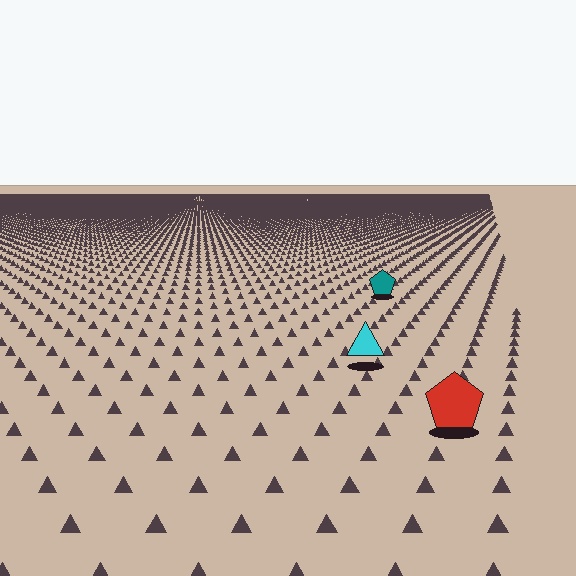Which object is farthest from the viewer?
The teal pentagon is farthest from the viewer. It appears smaller and the ground texture around it is denser.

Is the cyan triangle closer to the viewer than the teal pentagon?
Yes. The cyan triangle is closer — you can tell from the texture gradient: the ground texture is coarser near it.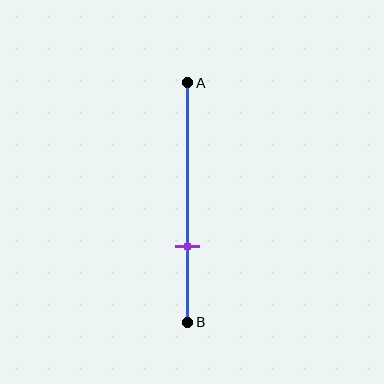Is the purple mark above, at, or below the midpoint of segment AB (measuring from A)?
The purple mark is below the midpoint of segment AB.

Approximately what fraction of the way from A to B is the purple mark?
The purple mark is approximately 70% of the way from A to B.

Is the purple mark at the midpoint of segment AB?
No, the mark is at about 70% from A, not at the 50% midpoint.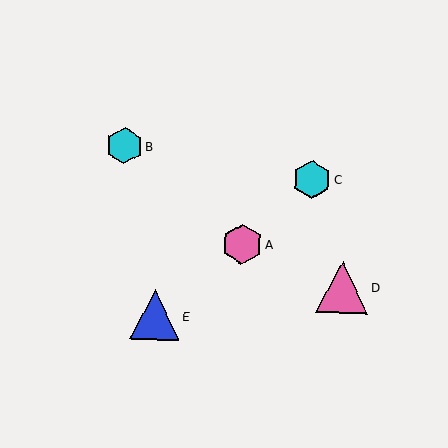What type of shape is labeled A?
Shape A is a pink hexagon.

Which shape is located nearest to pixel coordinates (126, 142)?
The cyan hexagon (labeled B) at (124, 146) is nearest to that location.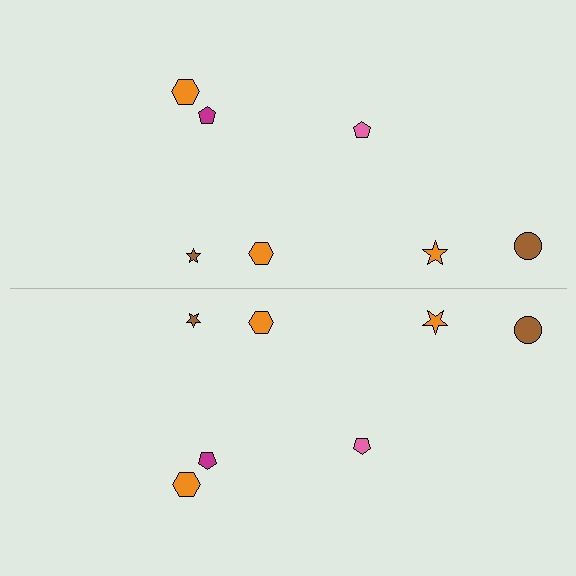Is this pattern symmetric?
Yes, this pattern has bilateral (reflection) symmetry.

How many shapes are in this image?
There are 14 shapes in this image.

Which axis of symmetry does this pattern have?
The pattern has a horizontal axis of symmetry running through the center of the image.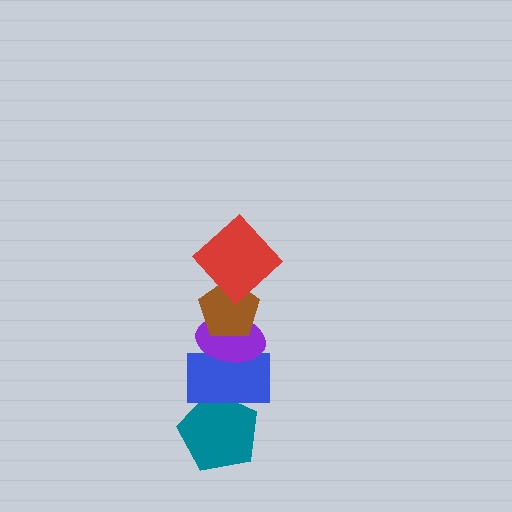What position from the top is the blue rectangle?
The blue rectangle is 4th from the top.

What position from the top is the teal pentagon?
The teal pentagon is 5th from the top.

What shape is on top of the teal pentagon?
The blue rectangle is on top of the teal pentagon.